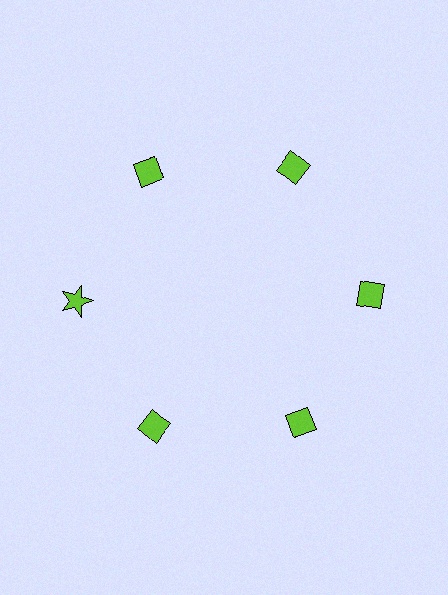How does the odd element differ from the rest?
It has a different shape: star instead of diamond.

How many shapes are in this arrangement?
There are 6 shapes arranged in a ring pattern.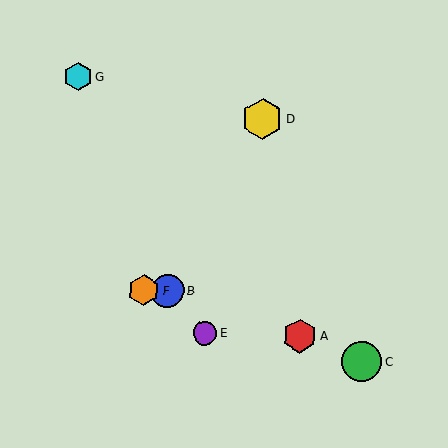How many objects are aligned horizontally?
2 objects (B, F) are aligned horizontally.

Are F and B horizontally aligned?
Yes, both are at y≈291.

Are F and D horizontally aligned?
No, F is at y≈291 and D is at y≈119.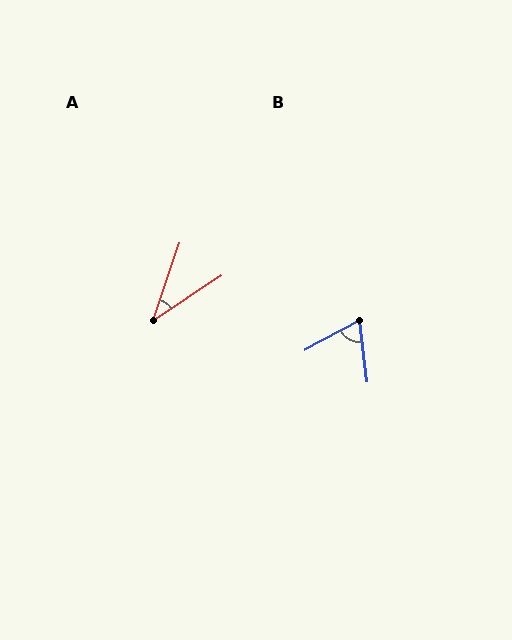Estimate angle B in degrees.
Approximately 68 degrees.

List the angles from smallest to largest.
A (38°), B (68°).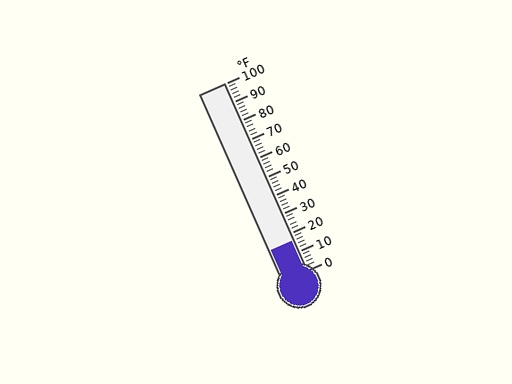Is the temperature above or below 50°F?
The temperature is below 50°F.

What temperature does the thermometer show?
The thermometer shows approximately 16°F.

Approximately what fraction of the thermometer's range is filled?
The thermometer is filled to approximately 15% of its range.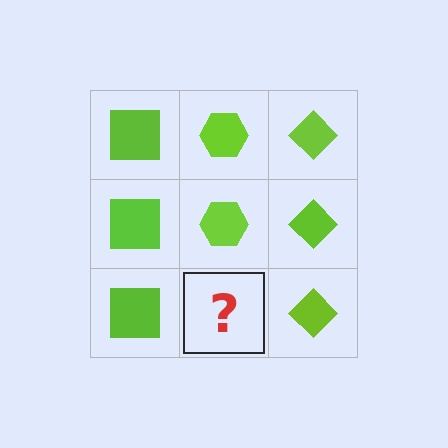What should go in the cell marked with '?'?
The missing cell should contain a lime hexagon.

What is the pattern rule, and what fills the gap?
The rule is that each column has a consistent shape. The gap should be filled with a lime hexagon.